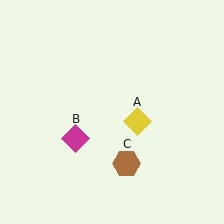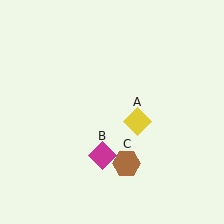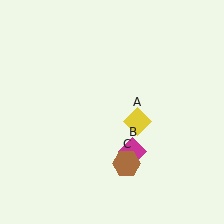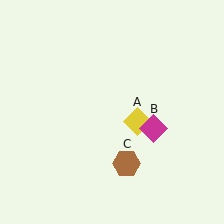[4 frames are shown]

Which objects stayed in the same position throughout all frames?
Yellow diamond (object A) and brown hexagon (object C) remained stationary.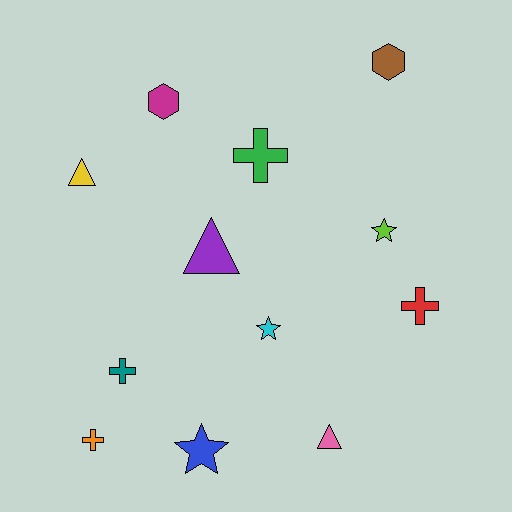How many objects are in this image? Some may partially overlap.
There are 12 objects.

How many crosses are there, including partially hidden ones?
There are 4 crosses.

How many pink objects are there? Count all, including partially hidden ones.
There is 1 pink object.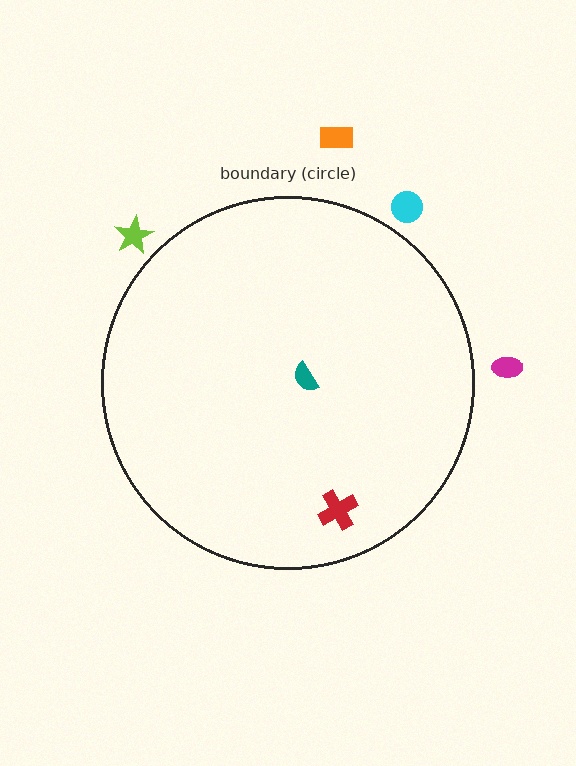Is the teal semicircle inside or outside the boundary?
Inside.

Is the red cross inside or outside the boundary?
Inside.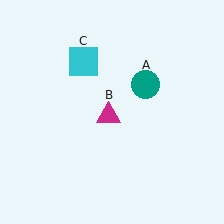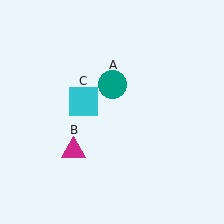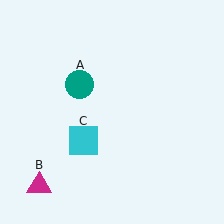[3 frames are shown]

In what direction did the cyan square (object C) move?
The cyan square (object C) moved down.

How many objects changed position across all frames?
3 objects changed position: teal circle (object A), magenta triangle (object B), cyan square (object C).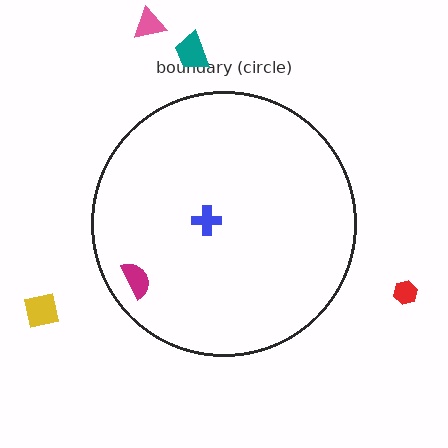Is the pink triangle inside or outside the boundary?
Outside.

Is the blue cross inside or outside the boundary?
Inside.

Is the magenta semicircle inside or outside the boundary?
Inside.